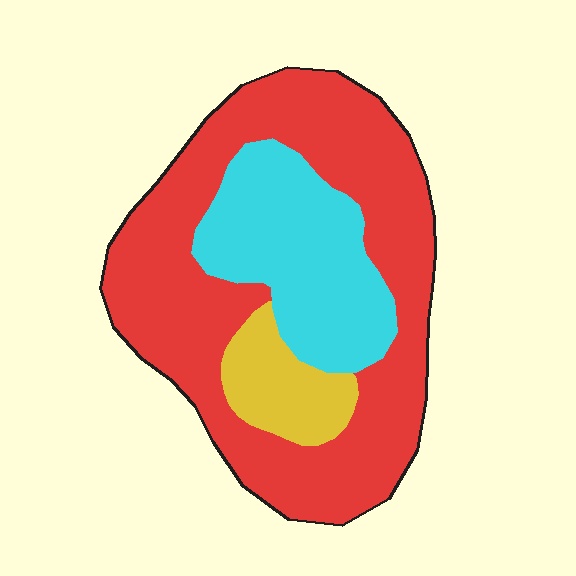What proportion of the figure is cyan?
Cyan takes up about one quarter (1/4) of the figure.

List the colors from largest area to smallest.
From largest to smallest: red, cyan, yellow.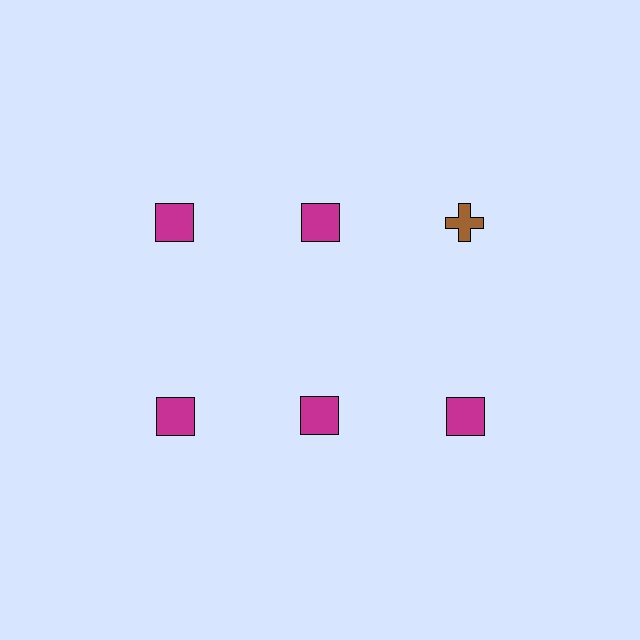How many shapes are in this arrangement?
There are 6 shapes arranged in a grid pattern.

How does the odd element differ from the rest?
It differs in both color (brown instead of magenta) and shape (cross instead of square).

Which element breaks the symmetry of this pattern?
The brown cross in the top row, center column breaks the symmetry. All other shapes are magenta squares.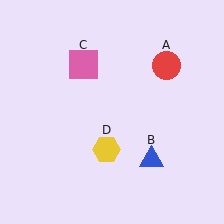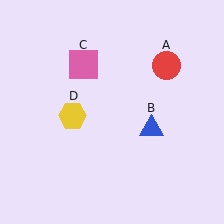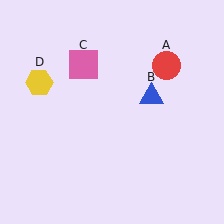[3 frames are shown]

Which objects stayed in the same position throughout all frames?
Red circle (object A) and pink square (object C) remained stationary.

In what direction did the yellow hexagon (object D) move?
The yellow hexagon (object D) moved up and to the left.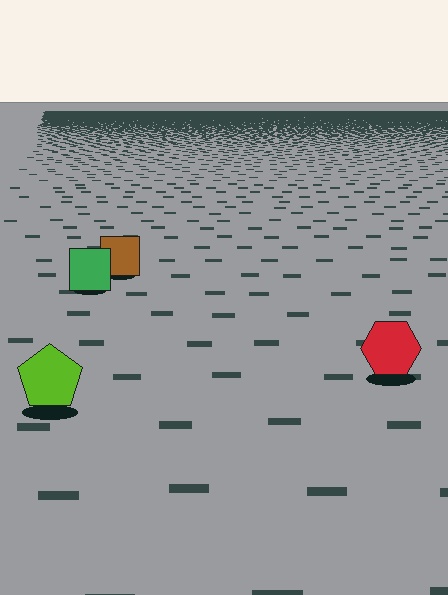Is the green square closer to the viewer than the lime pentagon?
No. The lime pentagon is closer — you can tell from the texture gradient: the ground texture is coarser near it.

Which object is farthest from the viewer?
The brown square is farthest from the viewer. It appears smaller and the ground texture around it is denser.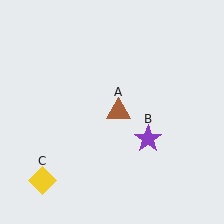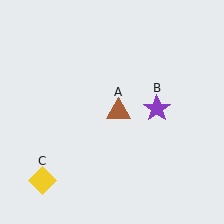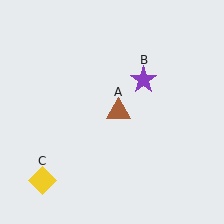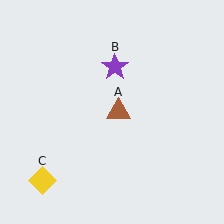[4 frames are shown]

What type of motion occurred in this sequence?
The purple star (object B) rotated counterclockwise around the center of the scene.